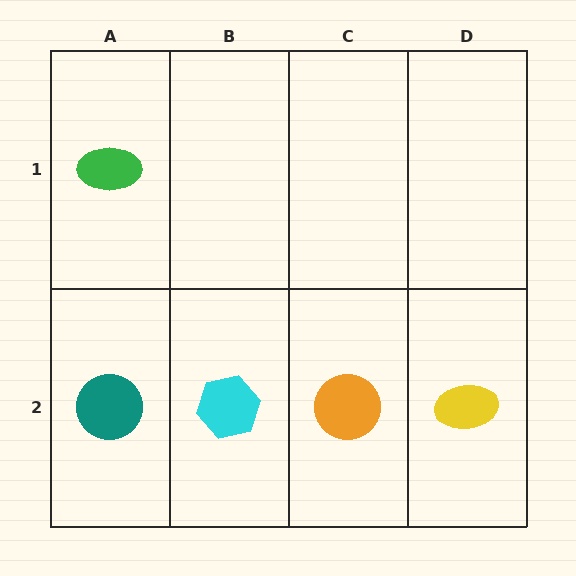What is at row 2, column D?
A yellow ellipse.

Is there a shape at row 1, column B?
No, that cell is empty.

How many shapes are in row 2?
4 shapes.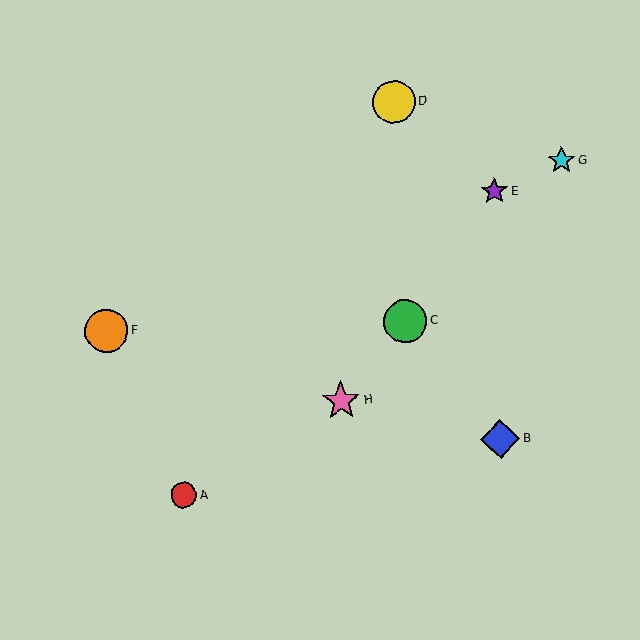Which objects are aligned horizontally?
Objects C, F are aligned horizontally.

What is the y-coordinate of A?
Object A is at y≈495.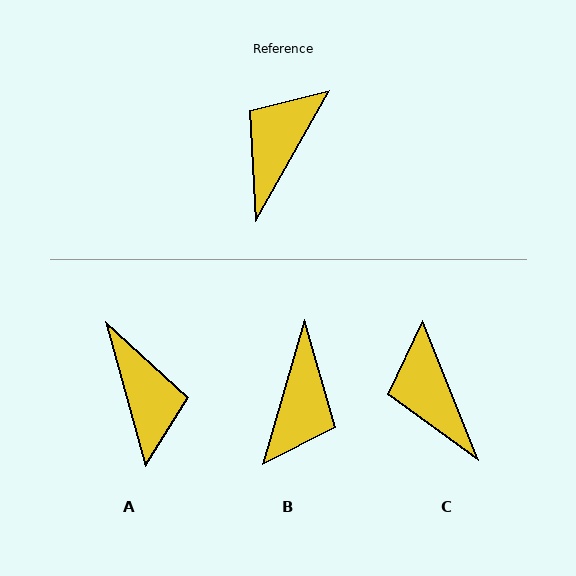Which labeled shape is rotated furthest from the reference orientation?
B, about 167 degrees away.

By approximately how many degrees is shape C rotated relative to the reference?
Approximately 51 degrees counter-clockwise.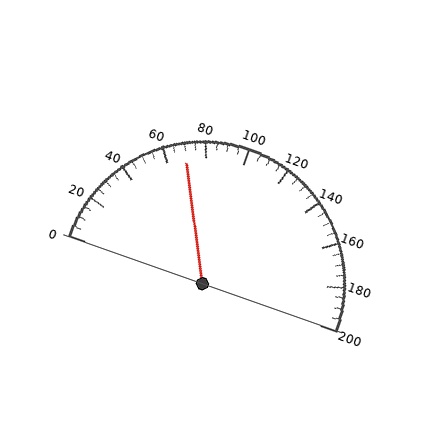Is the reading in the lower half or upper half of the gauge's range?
The reading is in the lower half of the range (0 to 200).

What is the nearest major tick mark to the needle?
The nearest major tick mark is 80.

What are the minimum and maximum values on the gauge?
The gauge ranges from 0 to 200.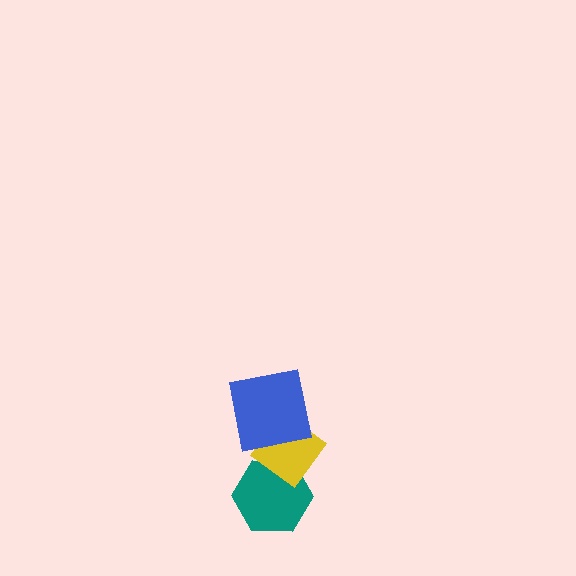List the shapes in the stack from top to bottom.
From top to bottom: the blue square, the yellow diamond, the teal hexagon.